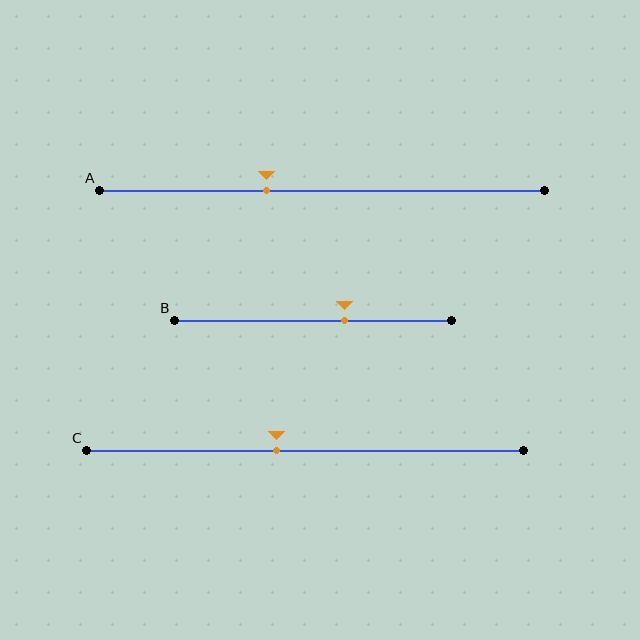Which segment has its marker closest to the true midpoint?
Segment C has its marker closest to the true midpoint.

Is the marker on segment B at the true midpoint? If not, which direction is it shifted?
No, the marker on segment B is shifted to the right by about 11% of the segment length.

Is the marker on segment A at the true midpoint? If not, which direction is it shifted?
No, the marker on segment A is shifted to the left by about 12% of the segment length.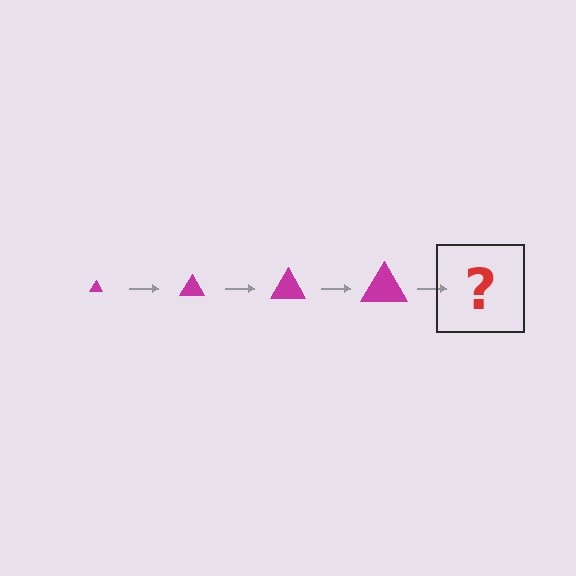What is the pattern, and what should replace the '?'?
The pattern is that the triangle gets progressively larger each step. The '?' should be a magenta triangle, larger than the previous one.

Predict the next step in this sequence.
The next step is a magenta triangle, larger than the previous one.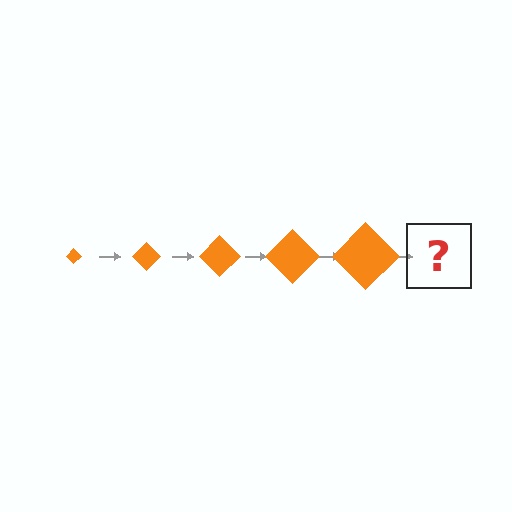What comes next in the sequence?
The next element should be an orange diamond, larger than the previous one.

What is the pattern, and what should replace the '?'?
The pattern is that the diamond gets progressively larger each step. The '?' should be an orange diamond, larger than the previous one.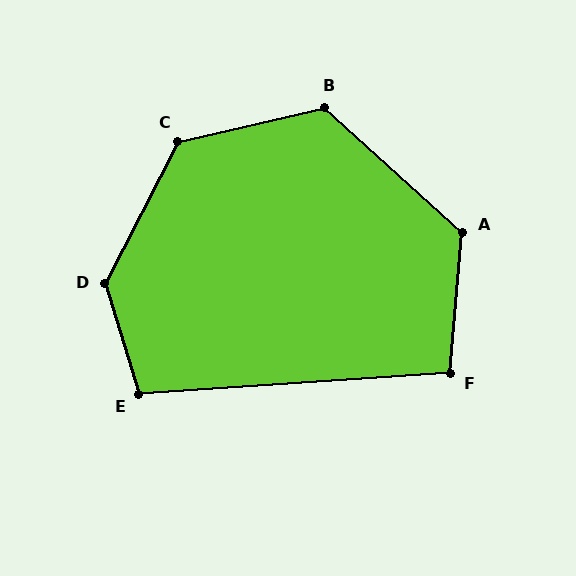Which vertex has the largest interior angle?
D, at approximately 136 degrees.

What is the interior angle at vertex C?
Approximately 130 degrees (obtuse).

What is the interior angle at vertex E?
Approximately 103 degrees (obtuse).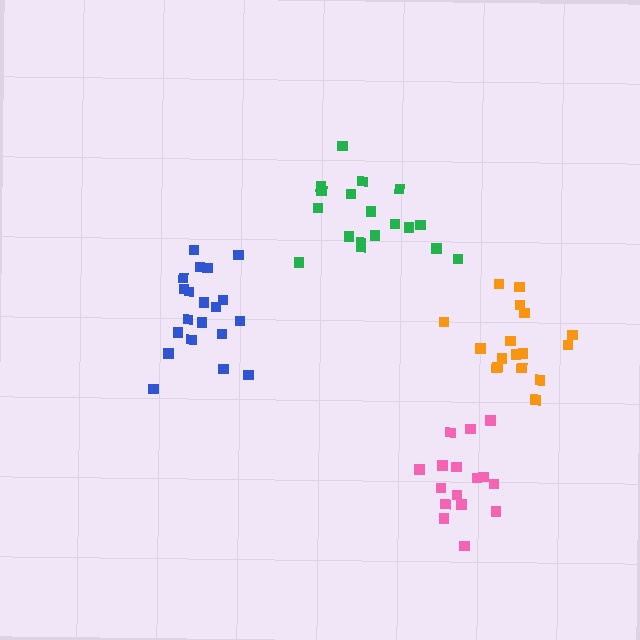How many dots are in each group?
Group 1: 18 dots, Group 2: 16 dots, Group 3: 20 dots, Group 4: 17 dots (71 total).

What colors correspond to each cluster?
The clusters are colored: green, pink, blue, orange.